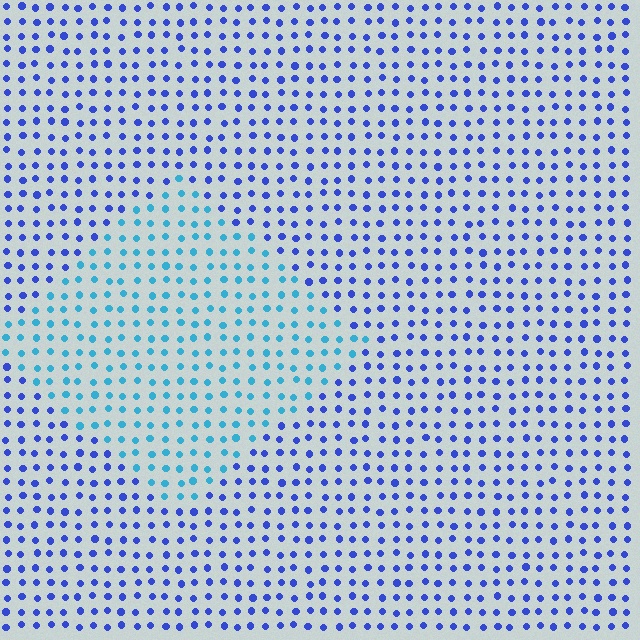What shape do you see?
I see a diamond.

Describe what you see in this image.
The image is filled with small blue elements in a uniform arrangement. A diamond-shaped region is visible where the elements are tinted to a slightly different hue, forming a subtle color boundary.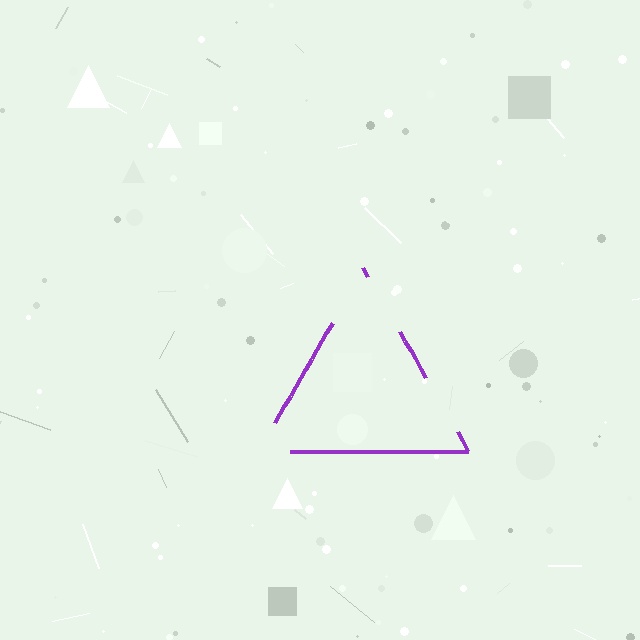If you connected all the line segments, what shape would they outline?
They would outline a triangle.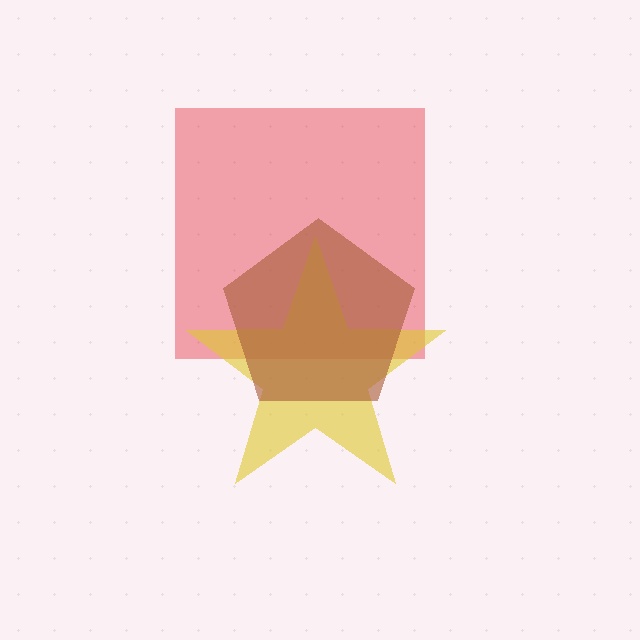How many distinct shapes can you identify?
There are 3 distinct shapes: a red square, a yellow star, a brown pentagon.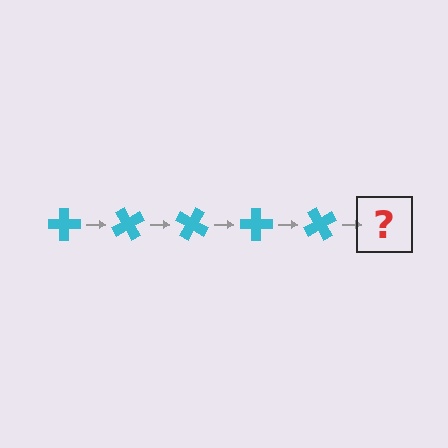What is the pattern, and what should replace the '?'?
The pattern is that the cross rotates 60 degrees each step. The '?' should be a cyan cross rotated 300 degrees.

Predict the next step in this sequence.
The next step is a cyan cross rotated 300 degrees.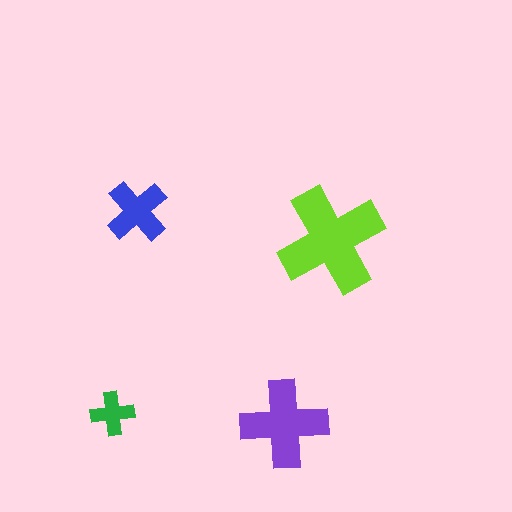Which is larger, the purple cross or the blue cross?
The purple one.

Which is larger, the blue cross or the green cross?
The blue one.